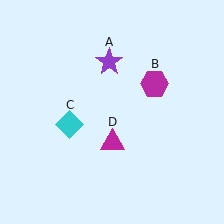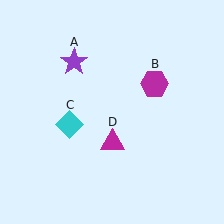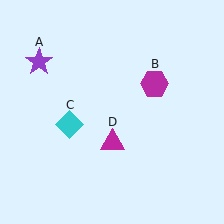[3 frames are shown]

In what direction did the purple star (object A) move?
The purple star (object A) moved left.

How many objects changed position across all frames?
1 object changed position: purple star (object A).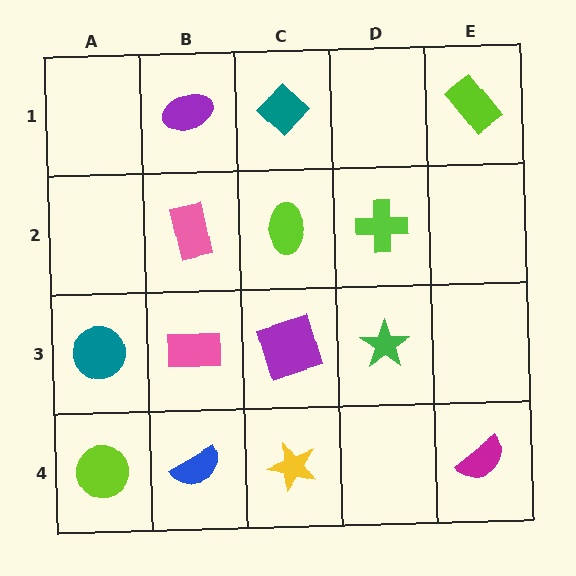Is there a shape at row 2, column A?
No, that cell is empty.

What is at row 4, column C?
A yellow star.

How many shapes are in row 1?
3 shapes.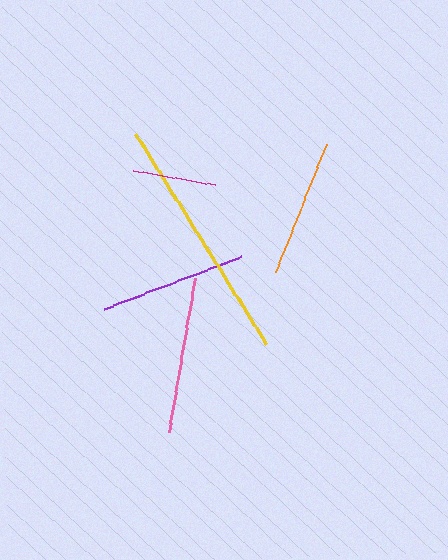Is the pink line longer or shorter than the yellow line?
The yellow line is longer than the pink line.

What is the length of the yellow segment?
The yellow segment is approximately 247 pixels long.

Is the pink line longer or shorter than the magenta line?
The pink line is longer than the magenta line.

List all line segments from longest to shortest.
From longest to shortest: yellow, pink, purple, orange, magenta.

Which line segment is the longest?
The yellow line is the longest at approximately 247 pixels.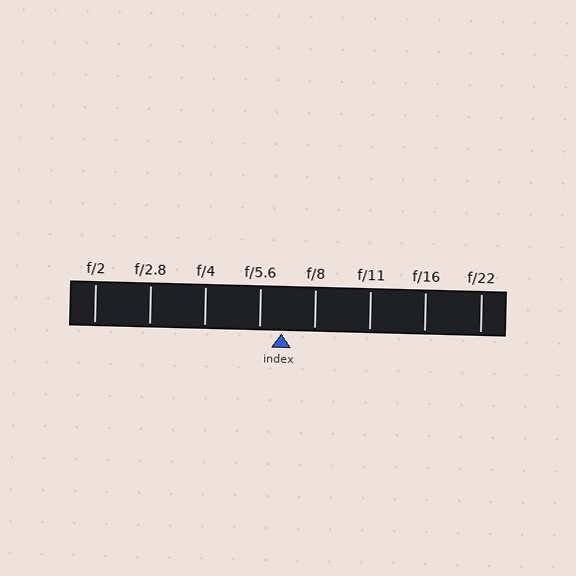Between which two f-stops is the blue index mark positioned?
The index mark is between f/5.6 and f/8.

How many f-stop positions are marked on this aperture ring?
There are 8 f-stop positions marked.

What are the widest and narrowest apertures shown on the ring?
The widest aperture shown is f/2 and the narrowest is f/22.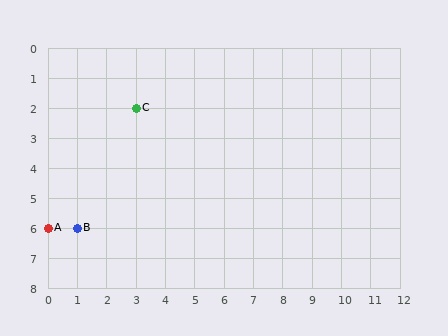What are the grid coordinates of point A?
Point A is at grid coordinates (0, 6).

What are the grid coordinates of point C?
Point C is at grid coordinates (3, 2).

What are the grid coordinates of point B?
Point B is at grid coordinates (1, 6).